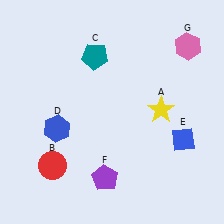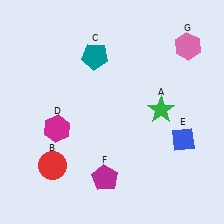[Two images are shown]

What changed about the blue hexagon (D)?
In Image 1, D is blue. In Image 2, it changed to magenta.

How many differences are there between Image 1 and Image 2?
There are 3 differences between the two images.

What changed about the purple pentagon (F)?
In Image 1, F is purple. In Image 2, it changed to magenta.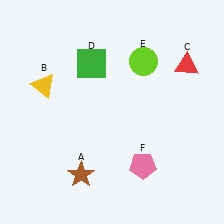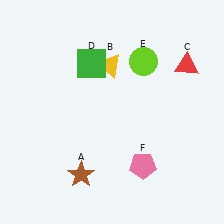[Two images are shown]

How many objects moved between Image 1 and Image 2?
1 object moved between the two images.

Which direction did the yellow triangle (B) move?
The yellow triangle (B) moved right.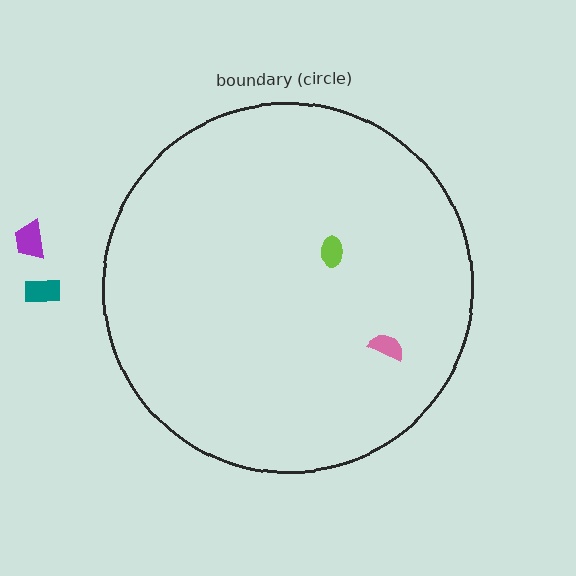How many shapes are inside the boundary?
2 inside, 2 outside.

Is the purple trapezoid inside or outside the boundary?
Outside.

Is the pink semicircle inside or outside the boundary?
Inside.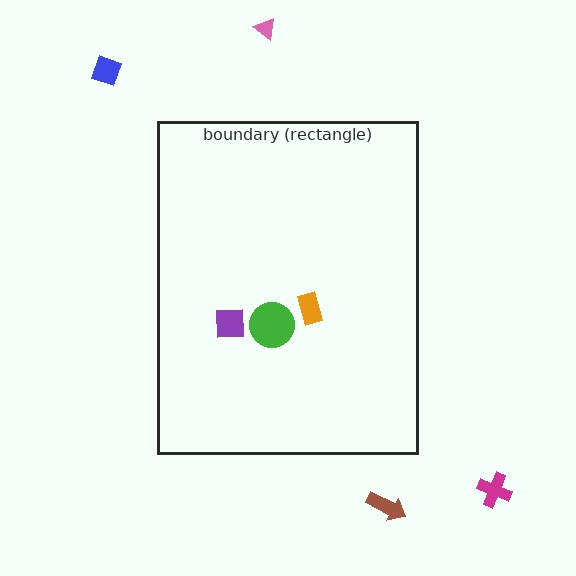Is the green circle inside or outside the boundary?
Inside.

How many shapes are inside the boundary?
3 inside, 4 outside.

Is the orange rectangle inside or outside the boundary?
Inside.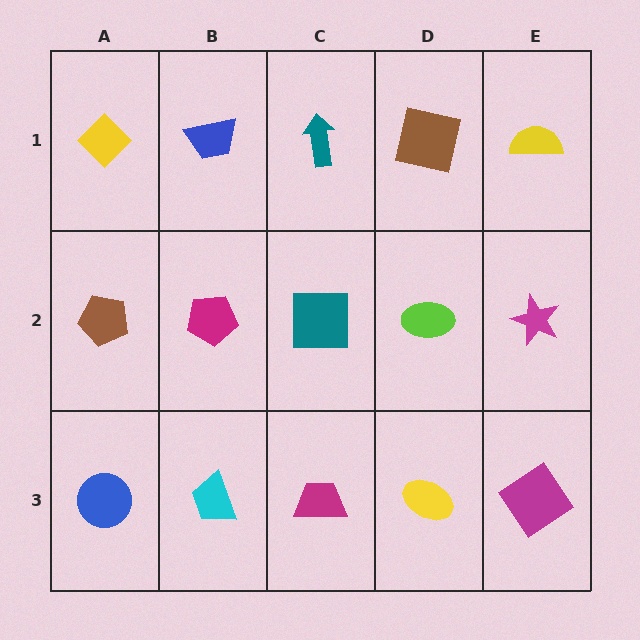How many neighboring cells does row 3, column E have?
2.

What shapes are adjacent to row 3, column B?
A magenta pentagon (row 2, column B), a blue circle (row 3, column A), a magenta trapezoid (row 3, column C).